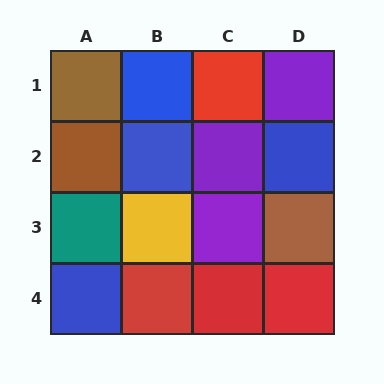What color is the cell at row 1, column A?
Brown.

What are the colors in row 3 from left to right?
Teal, yellow, purple, brown.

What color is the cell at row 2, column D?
Blue.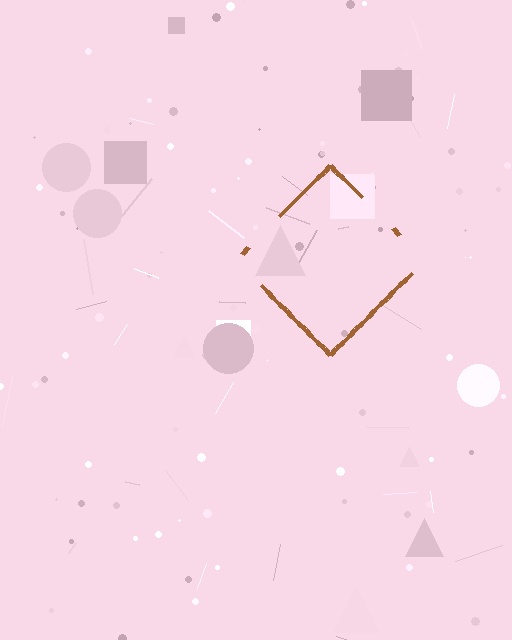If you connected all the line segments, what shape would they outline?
They would outline a diamond.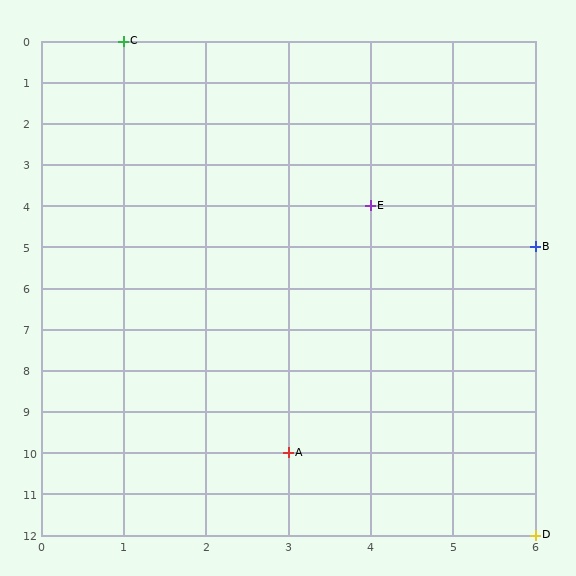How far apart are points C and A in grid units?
Points C and A are 2 columns and 10 rows apart (about 10.2 grid units diagonally).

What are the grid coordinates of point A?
Point A is at grid coordinates (3, 10).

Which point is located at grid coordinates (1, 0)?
Point C is at (1, 0).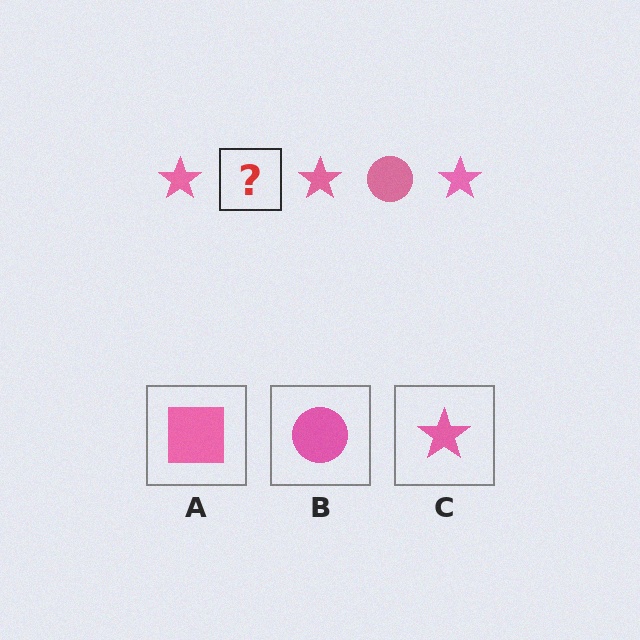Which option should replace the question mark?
Option B.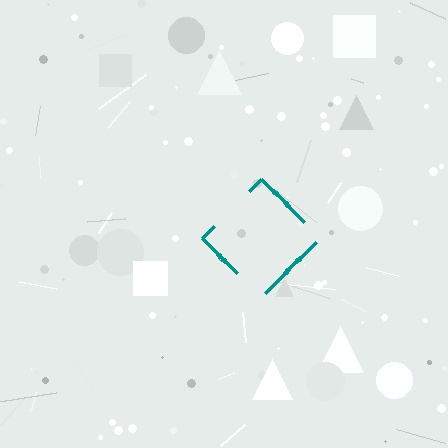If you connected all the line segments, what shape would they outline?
They would outline a diamond.